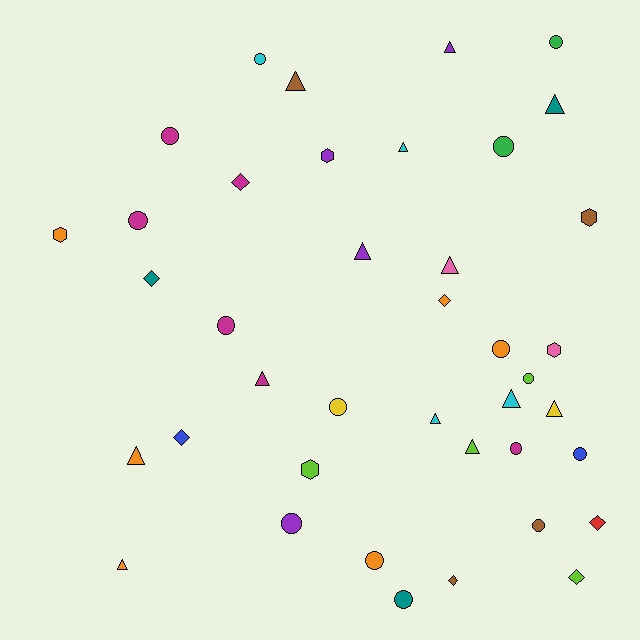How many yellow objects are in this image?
There are 2 yellow objects.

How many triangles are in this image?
There are 13 triangles.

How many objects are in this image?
There are 40 objects.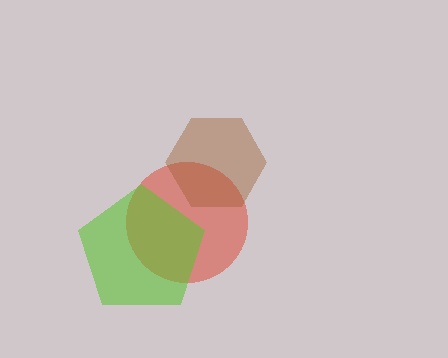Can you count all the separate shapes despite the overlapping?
Yes, there are 3 separate shapes.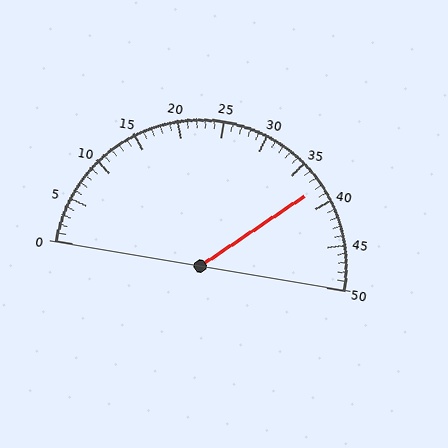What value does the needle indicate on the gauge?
The needle indicates approximately 38.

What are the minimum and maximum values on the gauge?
The gauge ranges from 0 to 50.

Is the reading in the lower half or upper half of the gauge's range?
The reading is in the upper half of the range (0 to 50).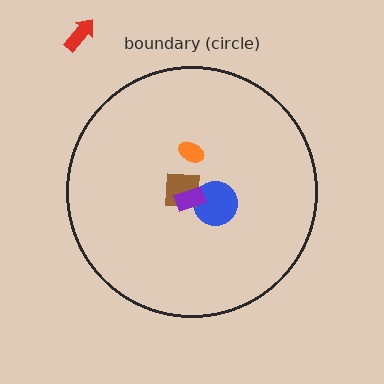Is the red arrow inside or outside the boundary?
Outside.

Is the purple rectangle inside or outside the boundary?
Inside.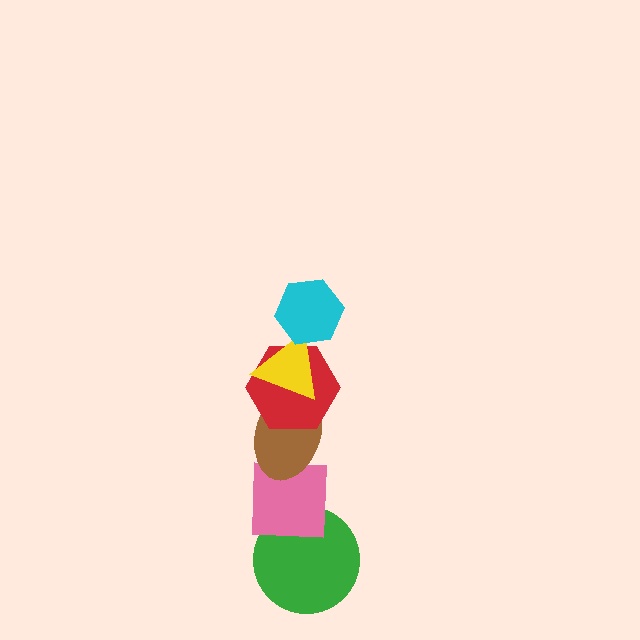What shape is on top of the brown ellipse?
The red hexagon is on top of the brown ellipse.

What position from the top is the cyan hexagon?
The cyan hexagon is 1st from the top.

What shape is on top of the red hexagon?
The yellow triangle is on top of the red hexagon.